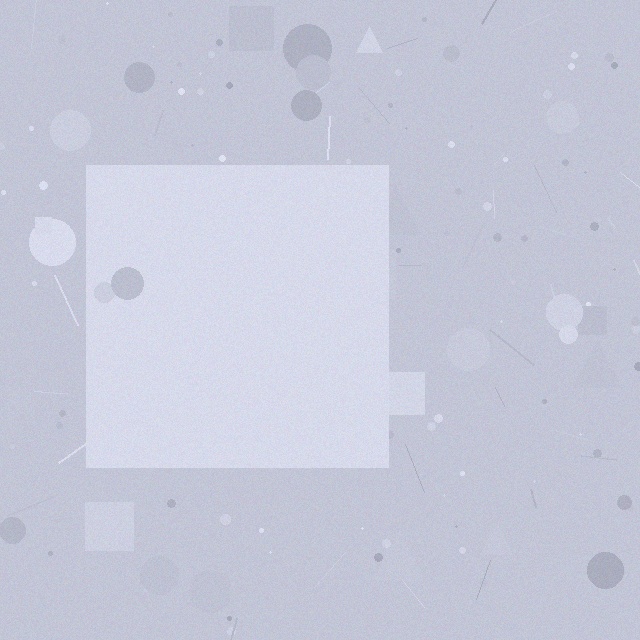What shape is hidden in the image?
A square is hidden in the image.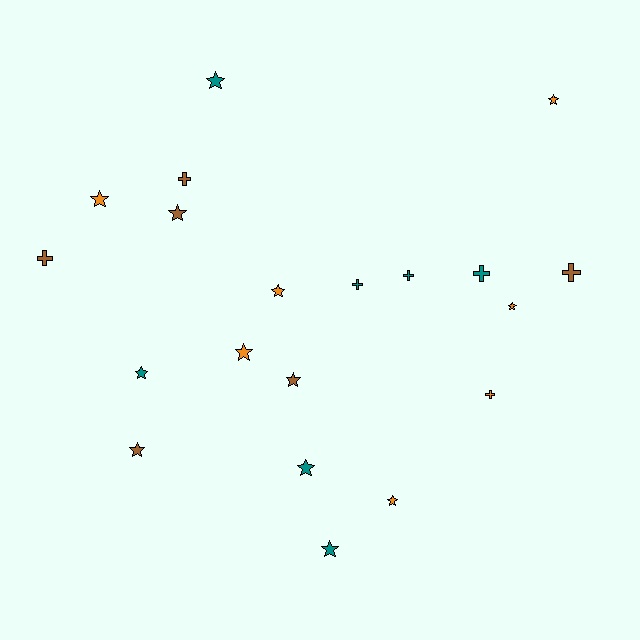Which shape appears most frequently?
Star, with 13 objects.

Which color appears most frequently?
Teal, with 7 objects.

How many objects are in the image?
There are 20 objects.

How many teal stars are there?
There are 4 teal stars.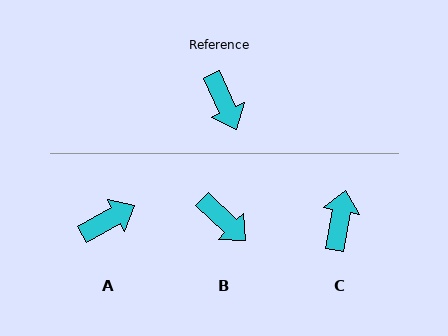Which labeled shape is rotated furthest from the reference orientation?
C, about 146 degrees away.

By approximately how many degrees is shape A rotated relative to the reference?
Approximately 95 degrees counter-clockwise.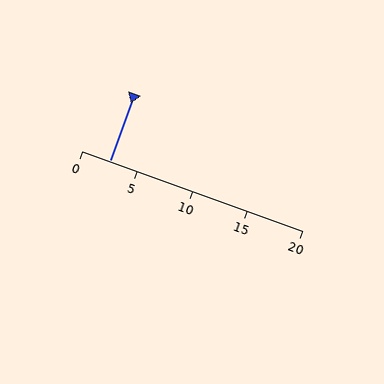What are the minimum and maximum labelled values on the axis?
The axis runs from 0 to 20.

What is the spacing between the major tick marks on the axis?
The major ticks are spaced 5 apart.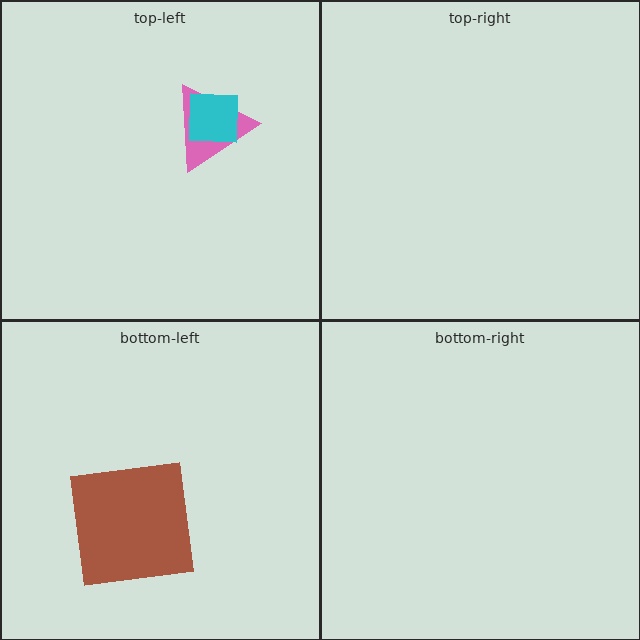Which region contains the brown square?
The bottom-left region.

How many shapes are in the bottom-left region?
1.